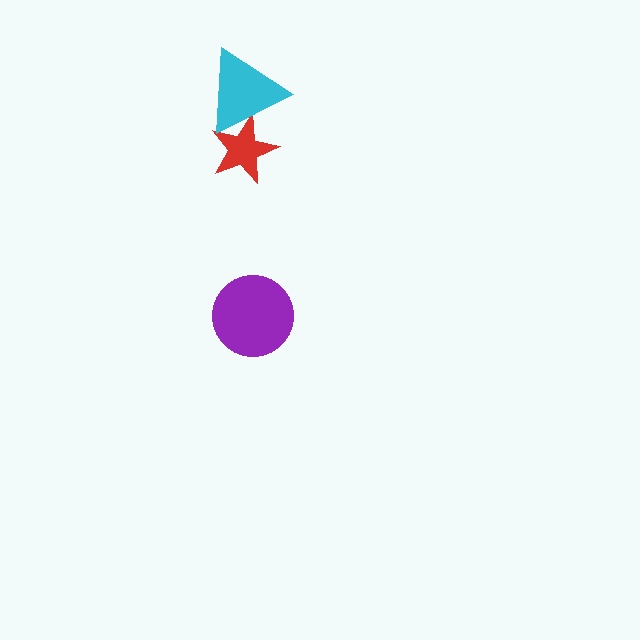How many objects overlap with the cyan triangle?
1 object overlaps with the cyan triangle.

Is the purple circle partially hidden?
No, no other shape covers it.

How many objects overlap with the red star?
1 object overlaps with the red star.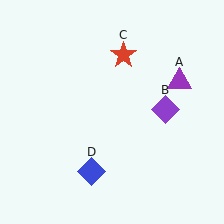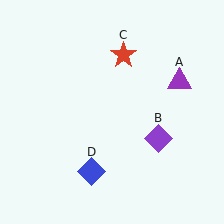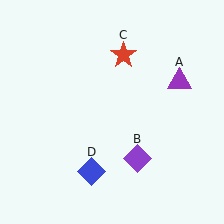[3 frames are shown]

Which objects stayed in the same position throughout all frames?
Purple triangle (object A) and red star (object C) and blue diamond (object D) remained stationary.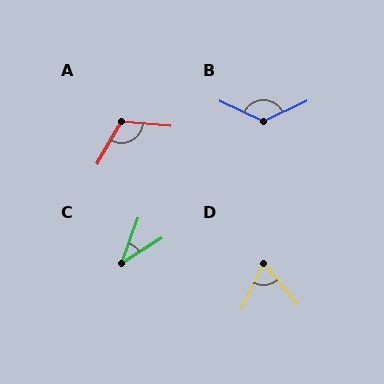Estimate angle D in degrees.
Approximately 67 degrees.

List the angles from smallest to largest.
C (38°), D (67°), A (115°), B (129°).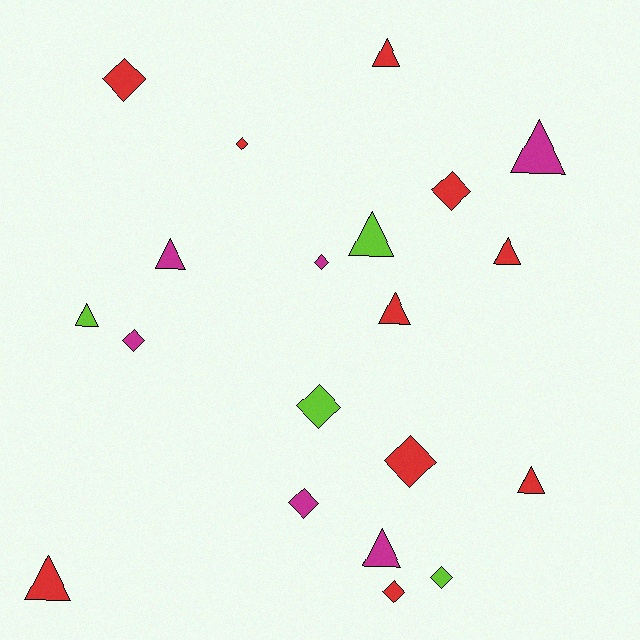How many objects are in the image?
There are 20 objects.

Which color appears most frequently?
Red, with 10 objects.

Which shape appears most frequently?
Triangle, with 10 objects.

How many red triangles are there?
There are 5 red triangles.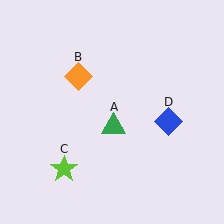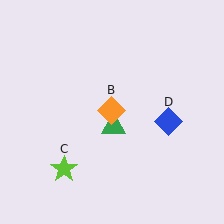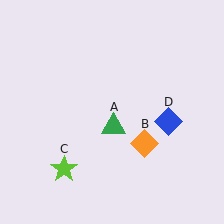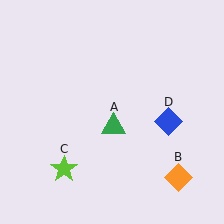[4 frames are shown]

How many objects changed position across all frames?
1 object changed position: orange diamond (object B).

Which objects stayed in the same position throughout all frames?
Green triangle (object A) and lime star (object C) and blue diamond (object D) remained stationary.